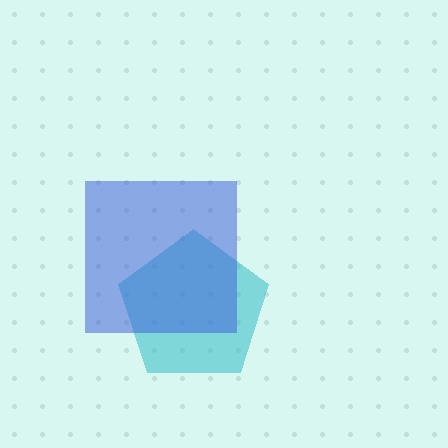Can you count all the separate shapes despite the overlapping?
Yes, there are 2 separate shapes.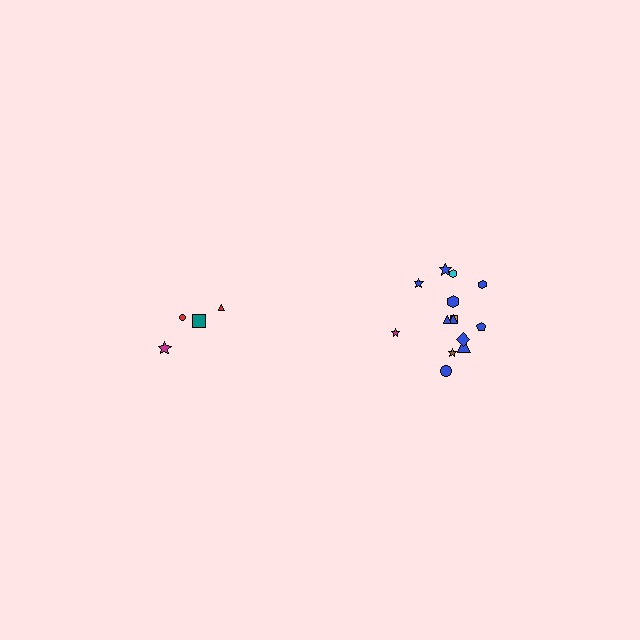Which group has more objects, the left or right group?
The right group.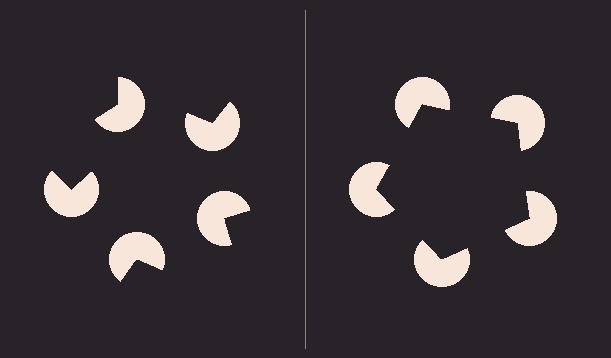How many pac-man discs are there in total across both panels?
10 — 5 on each side.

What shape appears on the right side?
An illusory pentagon.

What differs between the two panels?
The pac-man discs are positioned identically on both sides; only the wedge orientations differ. On the right they align to a pentagon; on the left they are misaligned.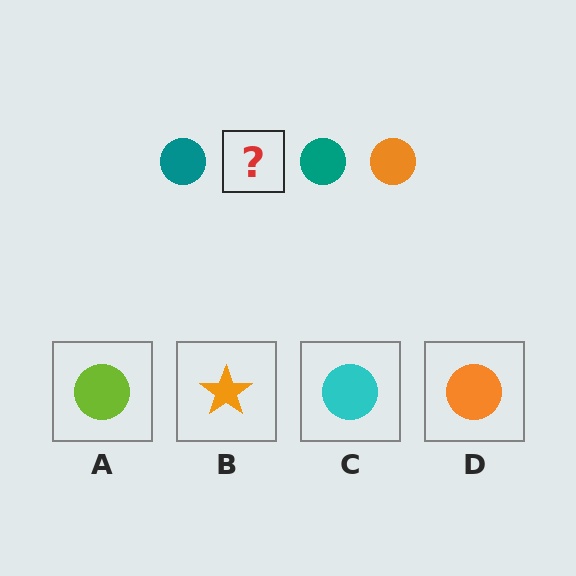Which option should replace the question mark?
Option D.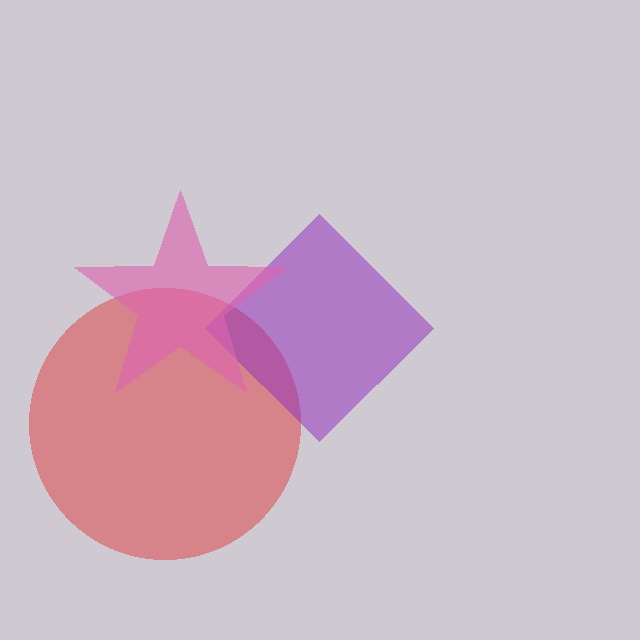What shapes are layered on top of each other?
The layered shapes are: a red circle, a purple diamond, a pink star.